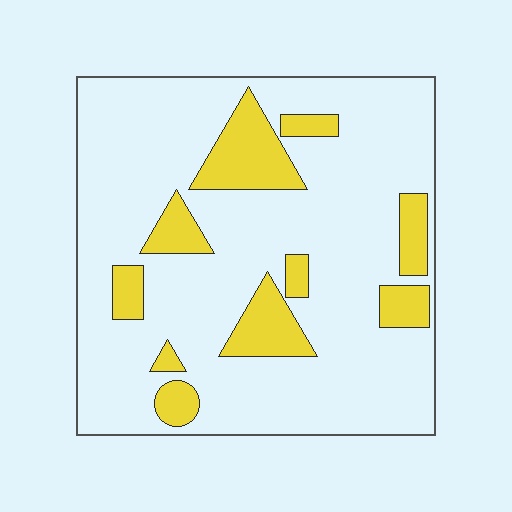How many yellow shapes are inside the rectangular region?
10.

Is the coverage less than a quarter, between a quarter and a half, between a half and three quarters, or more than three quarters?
Less than a quarter.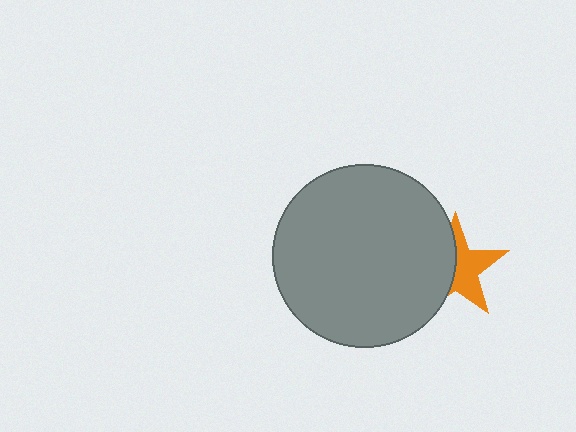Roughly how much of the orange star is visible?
About half of it is visible (roughly 52%).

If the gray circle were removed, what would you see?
You would see the complete orange star.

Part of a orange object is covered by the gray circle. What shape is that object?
It is a star.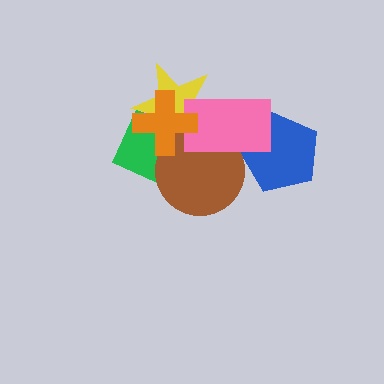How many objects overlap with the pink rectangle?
5 objects overlap with the pink rectangle.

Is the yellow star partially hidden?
Yes, it is partially covered by another shape.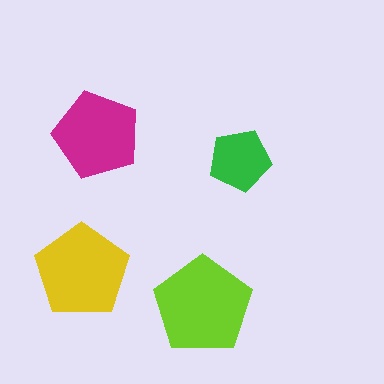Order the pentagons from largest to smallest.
the lime one, the yellow one, the magenta one, the green one.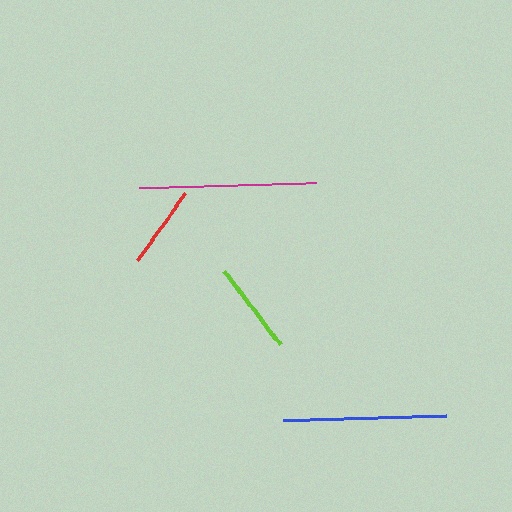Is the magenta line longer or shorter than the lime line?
The magenta line is longer than the lime line.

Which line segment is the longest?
The magenta line is the longest at approximately 177 pixels.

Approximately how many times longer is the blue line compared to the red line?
The blue line is approximately 2.0 times the length of the red line.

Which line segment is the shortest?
The red line is the shortest at approximately 82 pixels.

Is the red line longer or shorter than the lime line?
The lime line is longer than the red line.